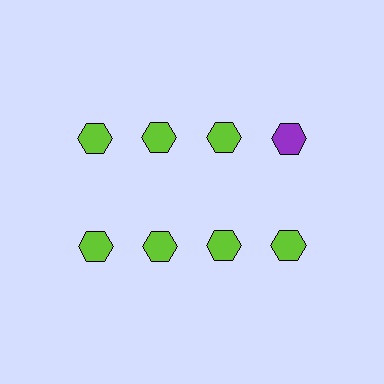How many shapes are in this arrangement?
There are 8 shapes arranged in a grid pattern.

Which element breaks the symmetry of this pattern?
The purple hexagon in the top row, second from right column breaks the symmetry. All other shapes are lime hexagons.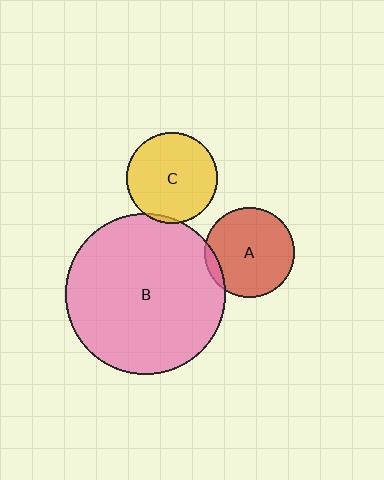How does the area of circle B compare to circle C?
Approximately 3.1 times.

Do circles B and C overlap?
Yes.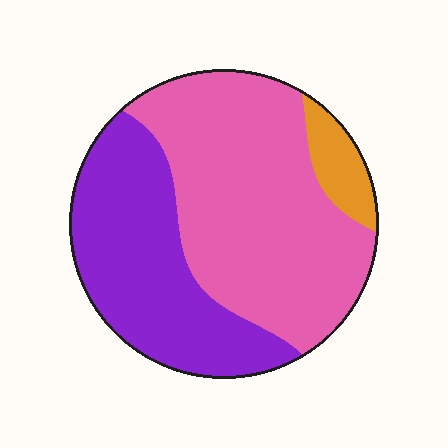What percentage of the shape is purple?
Purple covers roughly 40% of the shape.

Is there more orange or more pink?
Pink.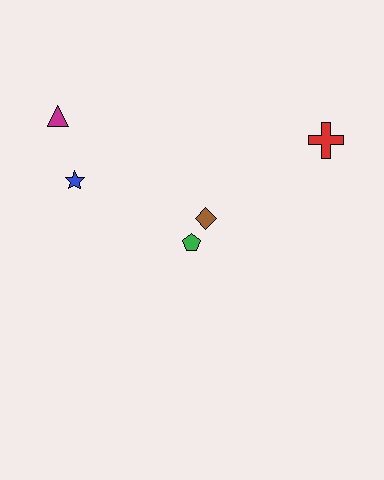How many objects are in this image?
There are 5 objects.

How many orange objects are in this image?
There are no orange objects.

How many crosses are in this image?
There is 1 cross.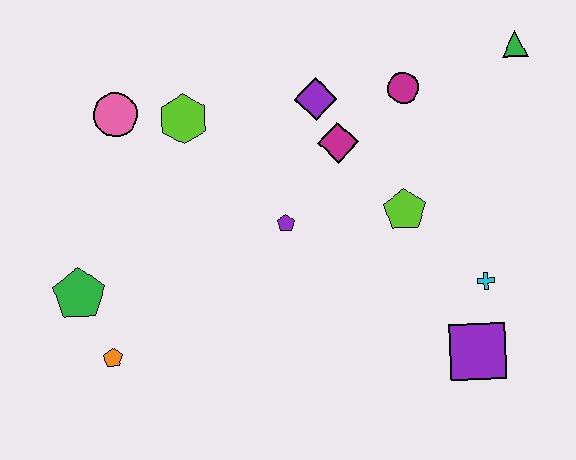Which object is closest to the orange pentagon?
The green pentagon is closest to the orange pentagon.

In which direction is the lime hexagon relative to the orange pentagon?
The lime hexagon is above the orange pentagon.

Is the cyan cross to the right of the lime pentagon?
Yes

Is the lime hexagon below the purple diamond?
Yes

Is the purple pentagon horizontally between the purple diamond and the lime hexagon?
Yes